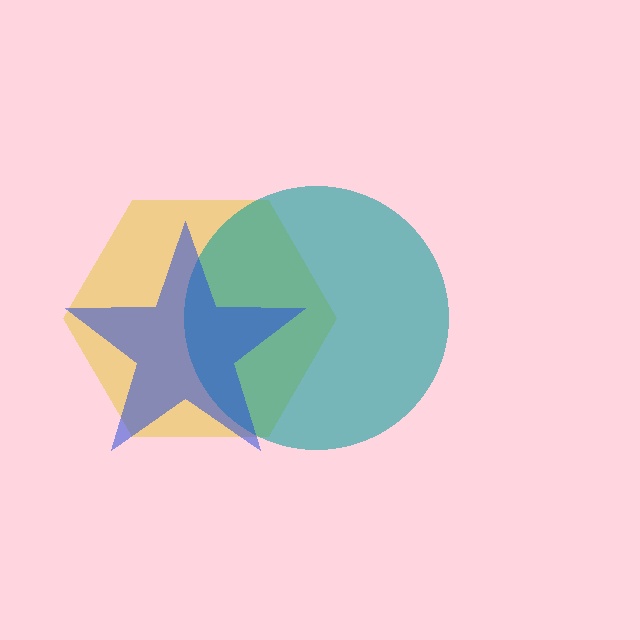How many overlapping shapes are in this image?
There are 3 overlapping shapes in the image.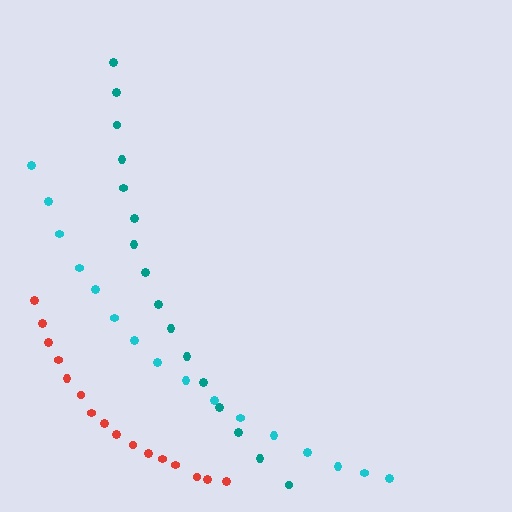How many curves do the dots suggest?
There are 3 distinct paths.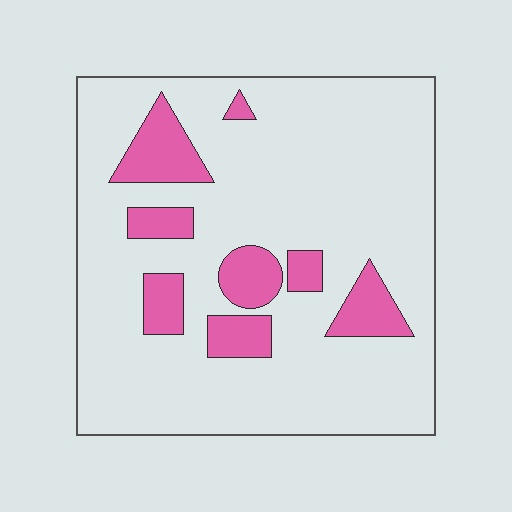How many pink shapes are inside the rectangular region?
8.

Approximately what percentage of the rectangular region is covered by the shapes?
Approximately 15%.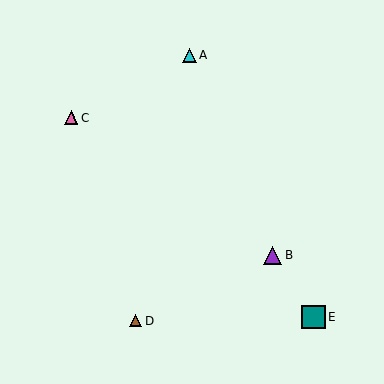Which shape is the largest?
The teal square (labeled E) is the largest.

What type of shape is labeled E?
Shape E is a teal square.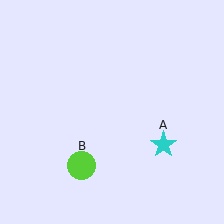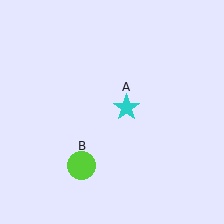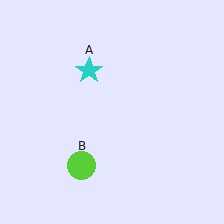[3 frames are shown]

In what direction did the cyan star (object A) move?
The cyan star (object A) moved up and to the left.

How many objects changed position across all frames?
1 object changed position: cyan star (object A).